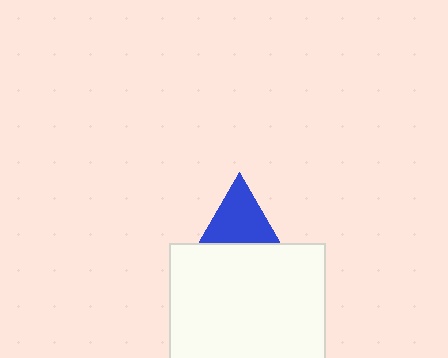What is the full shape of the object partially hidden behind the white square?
The partially hidden object is a blue triangle.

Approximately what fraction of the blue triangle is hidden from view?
Roughly 39% of the blue triangle is hidden behind the white square.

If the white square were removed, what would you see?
You would see the complete blue triangle.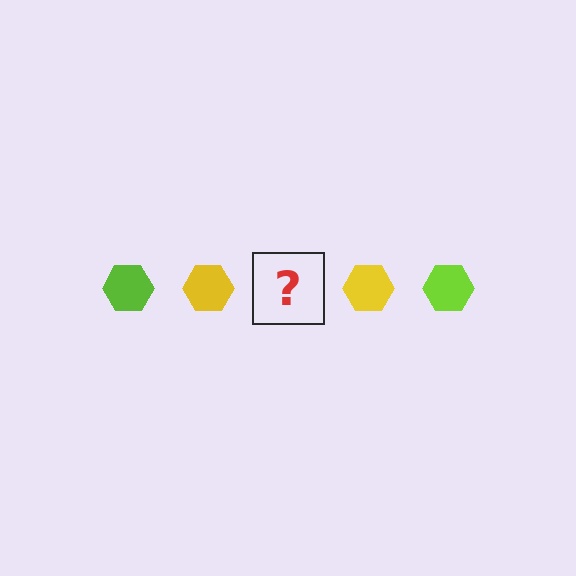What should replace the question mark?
The question mark should be replaced with a lime hexagon.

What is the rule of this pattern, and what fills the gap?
The rule is that the pattern cycles through lime, yellow hexagons. The gap should be filled with a lime hexagon.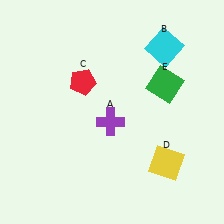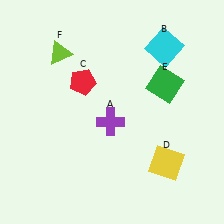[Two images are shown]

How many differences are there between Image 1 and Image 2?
There is 1 difference between the two images.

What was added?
A lime triangle (F) was added in Image 2.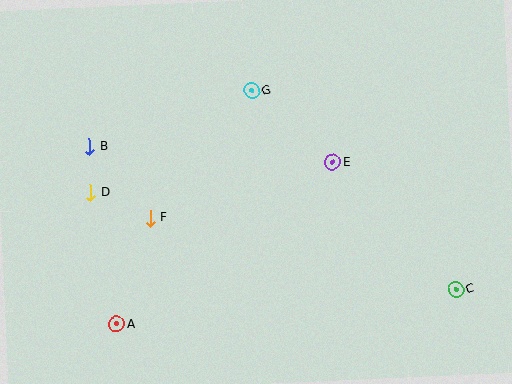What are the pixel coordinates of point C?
Point C is at (456, 289).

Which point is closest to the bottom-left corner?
Point A is closest to the bottom-left corner.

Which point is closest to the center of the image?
Point E at (332, 162) is closest to the center.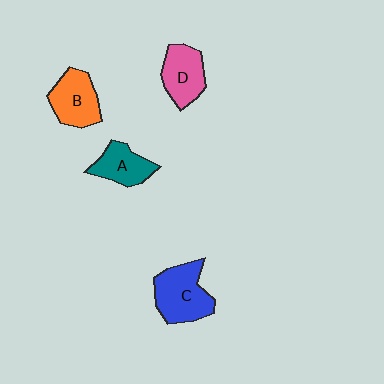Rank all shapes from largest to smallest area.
From largest to smallest: C (blue), B (orange), D (pink), A (teal).